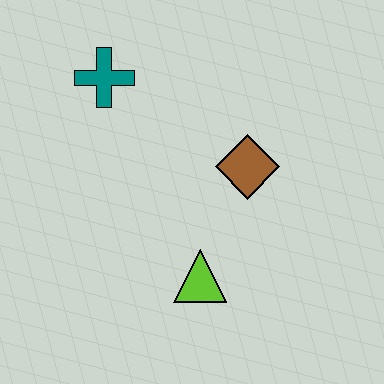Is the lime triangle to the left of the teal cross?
No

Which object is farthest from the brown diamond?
The teal cross is farthest from the brown diamond.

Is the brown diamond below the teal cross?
Yes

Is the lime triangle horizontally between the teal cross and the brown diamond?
Yes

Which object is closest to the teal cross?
The brown diamond is closest to the teal cross.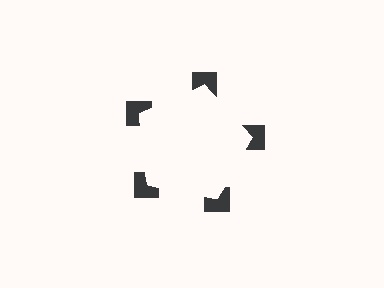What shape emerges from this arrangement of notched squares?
An illusory pentagon — its edges are inferred from the aligned wedge cuts in the notched squares, not physically drawn.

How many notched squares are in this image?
There are 5 — one at each vertex of the illusory pentagon.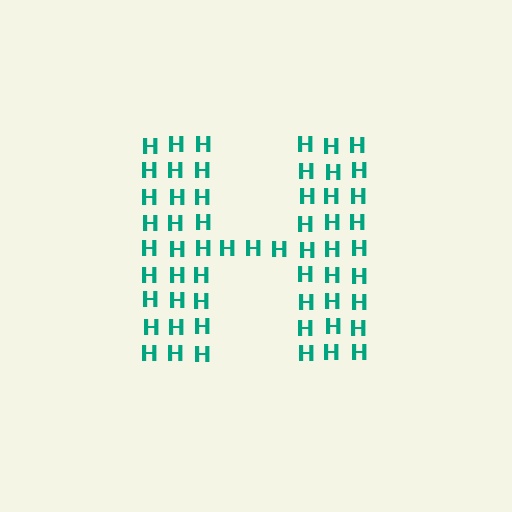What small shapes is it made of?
It is made of small letter H's.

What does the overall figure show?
The overall figure shows the letter H.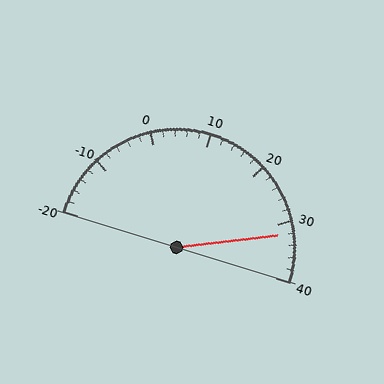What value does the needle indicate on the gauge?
The needle indicates approximately 32.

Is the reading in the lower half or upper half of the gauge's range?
The reading is in the upper half of the range (-20 to 40).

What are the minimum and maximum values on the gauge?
The gauge ranges from -20 to 40.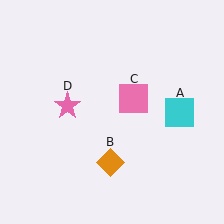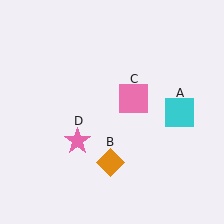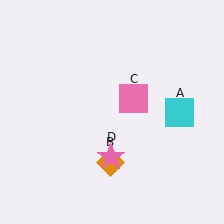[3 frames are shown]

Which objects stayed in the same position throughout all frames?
Cyan square (object A) and orange diamond (object B) and pink square (object C) remained stationary.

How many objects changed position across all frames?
1 object changed position: pink star (object D).